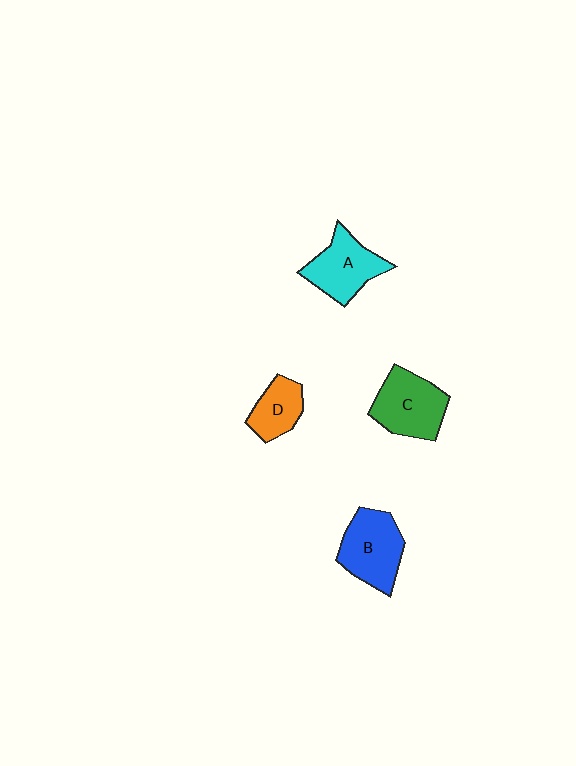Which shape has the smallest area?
Shape D (orange).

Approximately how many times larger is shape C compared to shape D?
Approximately 1.6 times.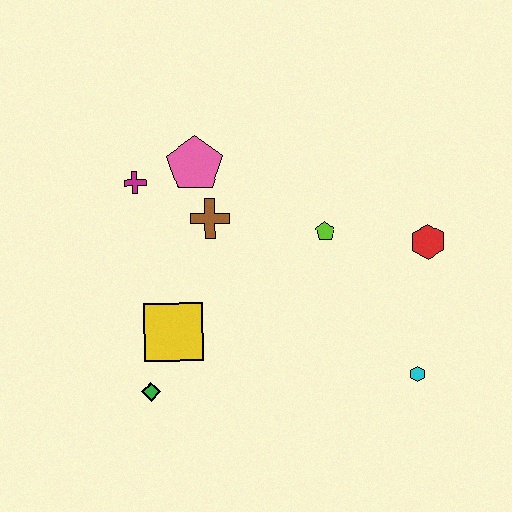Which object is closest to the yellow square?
The green diamond is closest to the yellow square.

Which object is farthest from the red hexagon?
The green diamond is farthest from the red hexagon.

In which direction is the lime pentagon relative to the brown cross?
The lime pentagon is to the right of the brown cross.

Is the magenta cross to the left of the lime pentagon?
Yes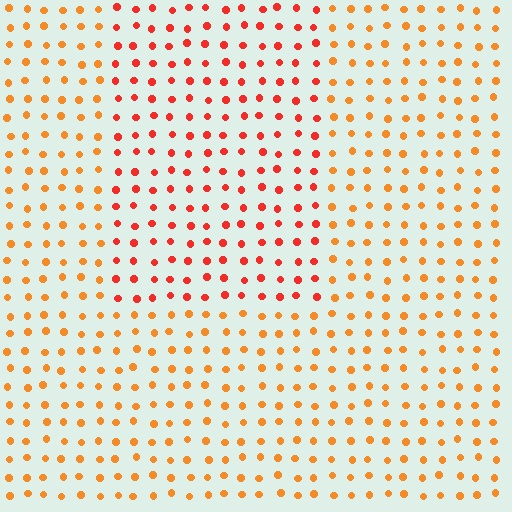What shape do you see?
I see a rectangle.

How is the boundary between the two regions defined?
The boundary is defined purely by a slight shift in hue (about 28 degrees). Spacing, size, and orientation are identical on both sides.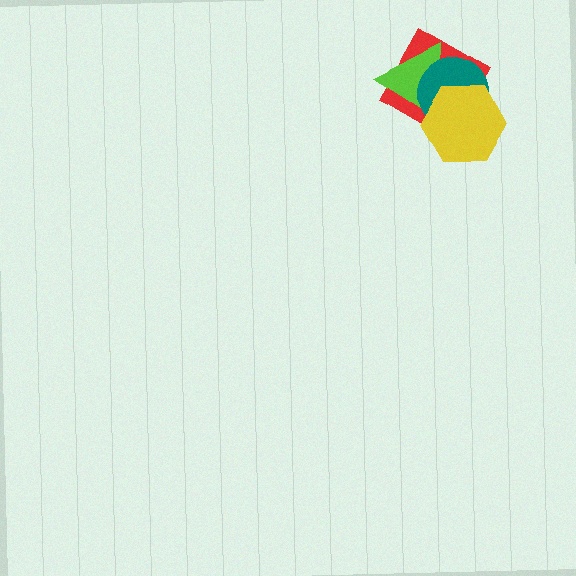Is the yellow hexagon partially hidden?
No, no other shape covers it.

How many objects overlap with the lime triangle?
3 objects overlap with the lime triangle.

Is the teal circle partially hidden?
Yes, it is partially covered by another shape.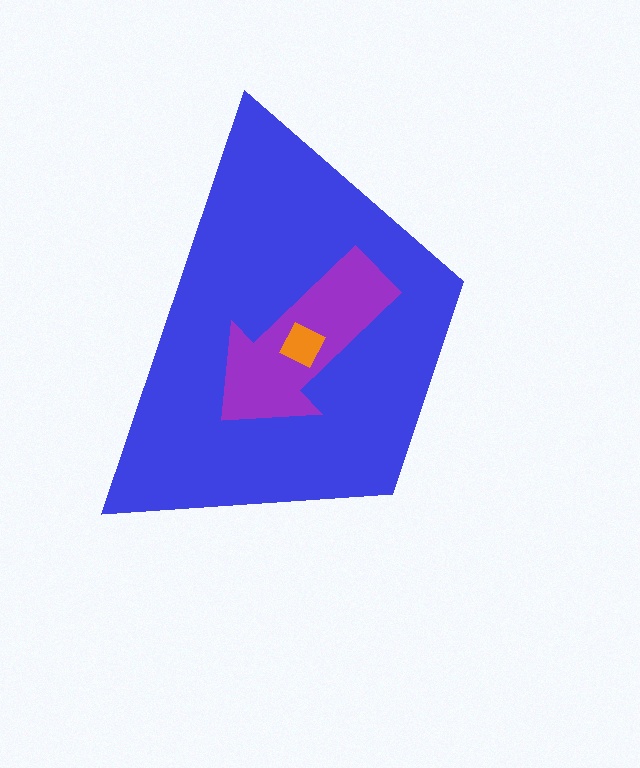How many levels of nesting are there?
3.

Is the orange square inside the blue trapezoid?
Yes.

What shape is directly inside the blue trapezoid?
The purple arrow.